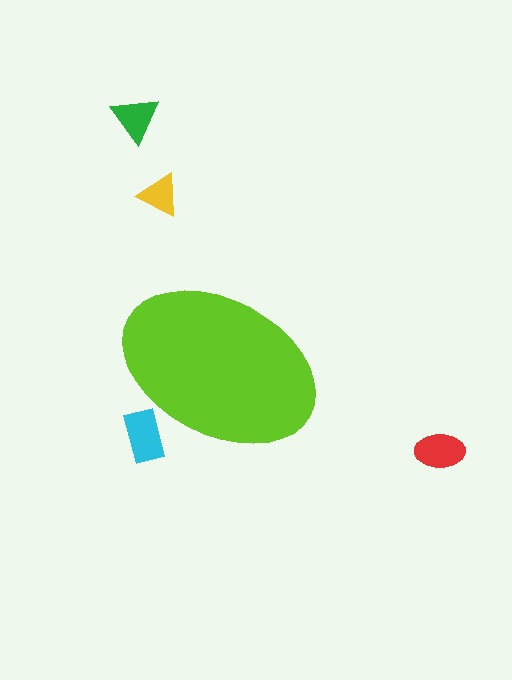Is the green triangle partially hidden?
No, the green triangle is fully visible.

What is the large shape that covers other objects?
A lime ellipse.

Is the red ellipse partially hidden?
No, the red ellipse is fully visible.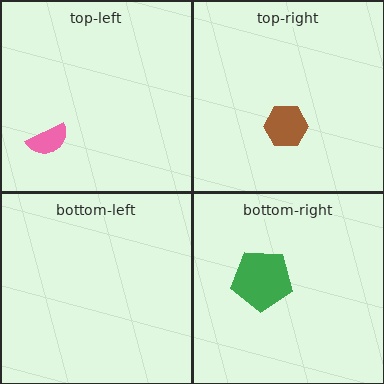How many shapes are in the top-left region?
1.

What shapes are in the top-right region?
The brown hexagon.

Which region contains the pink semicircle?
The top-left region.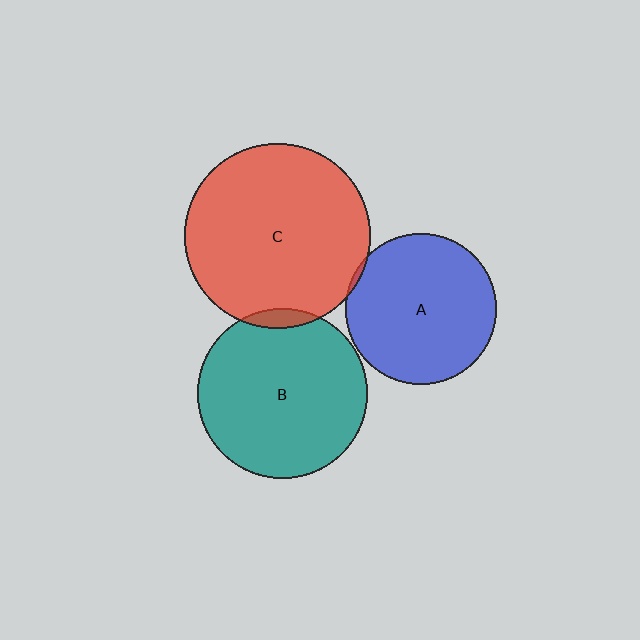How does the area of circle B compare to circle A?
Approximately 1.3 times.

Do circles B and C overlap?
Yes.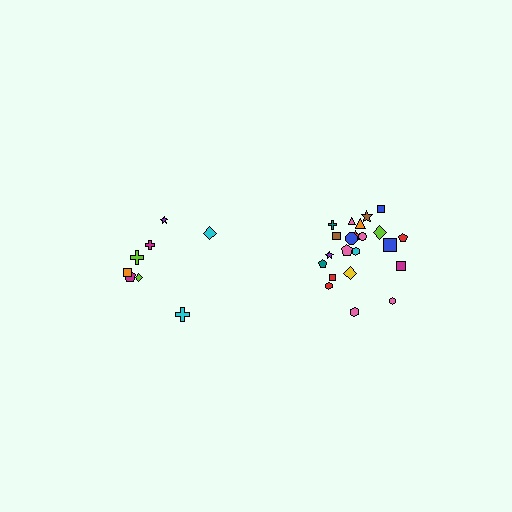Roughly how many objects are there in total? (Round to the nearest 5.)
Roughly 30 objects in total.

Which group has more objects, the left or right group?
The right group.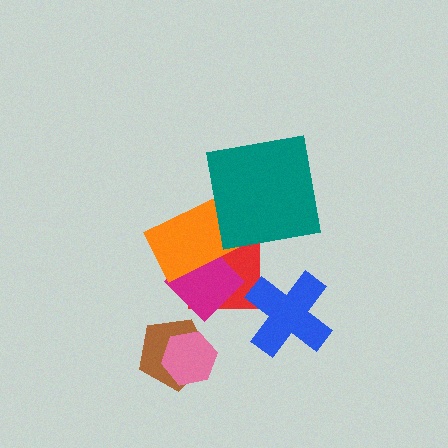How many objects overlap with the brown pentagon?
1 object overlaps with the brown pentagon.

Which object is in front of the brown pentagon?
The pink hexagon is in front of the brown pentagon.